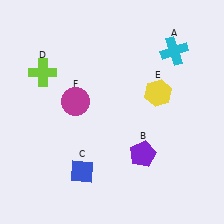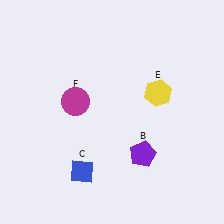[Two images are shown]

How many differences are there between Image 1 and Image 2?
There are 2 differences between the two images.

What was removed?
The cyan cross (A), the lime cross (D) were removed in Image 2.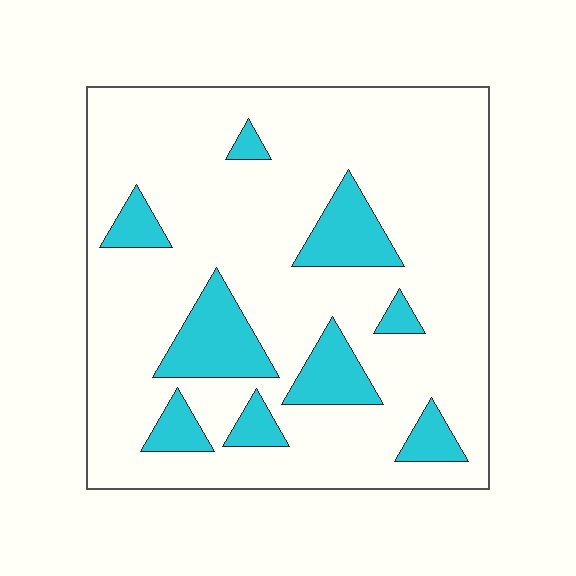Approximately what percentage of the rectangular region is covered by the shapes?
Approximately 20%.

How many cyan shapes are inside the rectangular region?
9.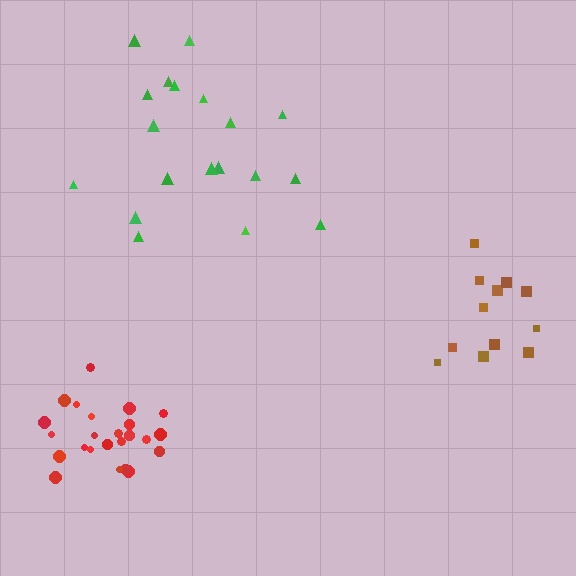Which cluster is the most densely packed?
Red.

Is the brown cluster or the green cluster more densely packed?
Brown.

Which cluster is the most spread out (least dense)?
Green.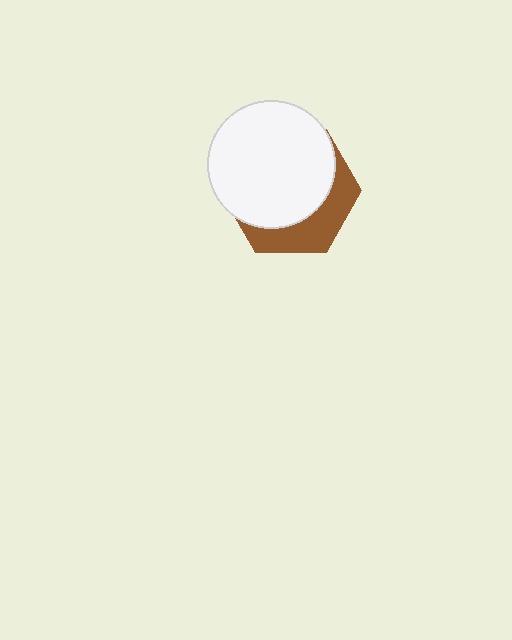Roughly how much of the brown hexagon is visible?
A small part of it is visible (roughly 32%).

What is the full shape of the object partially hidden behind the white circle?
The partially hidden object is a brown hexagon.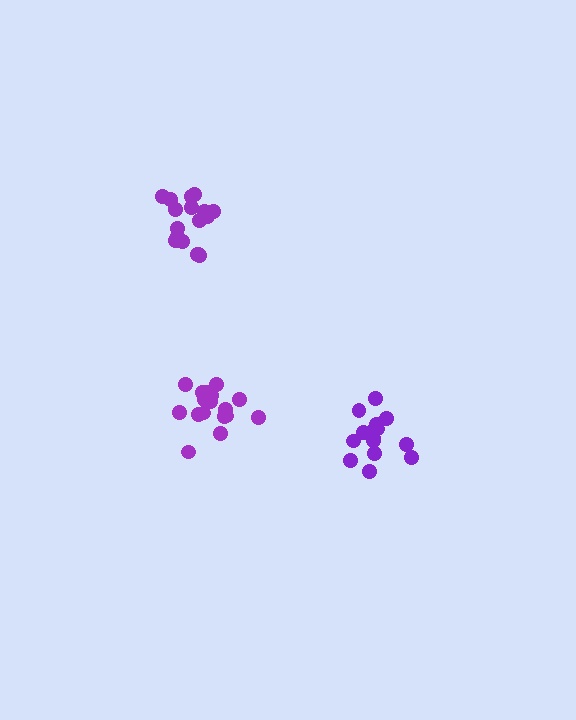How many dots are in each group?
Group 1: 15 dots, Group 2: 17 dots, Group 3: 17 dots (49 total).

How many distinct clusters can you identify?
There are 3 distinct clusters.